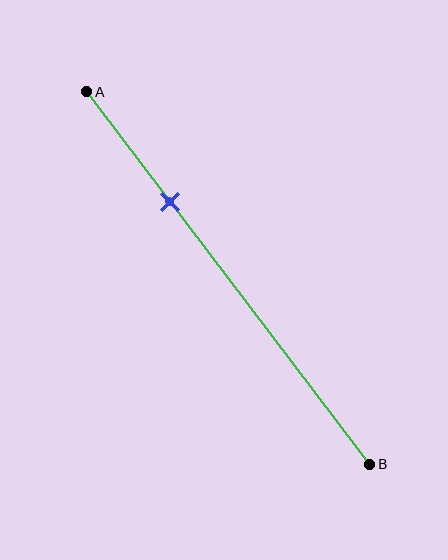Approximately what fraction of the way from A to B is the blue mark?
The blue mark is approximately 30% of the way from A to B.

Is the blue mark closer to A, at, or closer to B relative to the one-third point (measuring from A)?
The blue mark is closer to point A than the one-third point of segment AB.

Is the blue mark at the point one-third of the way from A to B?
No, the mark is at about 30% from A, not at the 33% one-third point.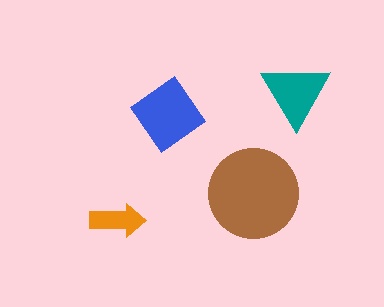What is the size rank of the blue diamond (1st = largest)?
2nd.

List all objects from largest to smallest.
The brown circle, the blue diamond, the teal triangle, the orange arrow.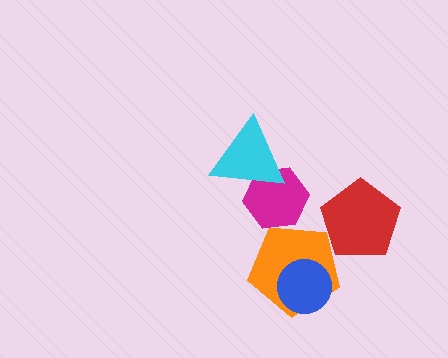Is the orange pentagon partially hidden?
Yes, it is partially covered by another shape.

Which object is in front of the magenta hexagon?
The cyan triangle is in front of the magenta hexagon.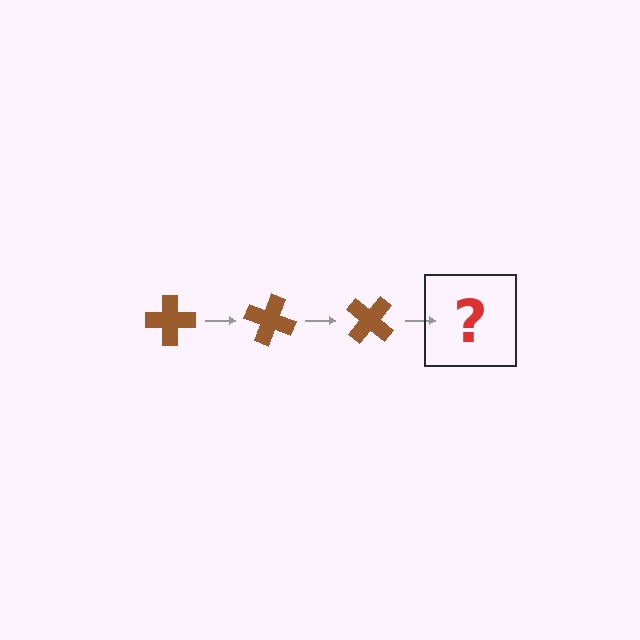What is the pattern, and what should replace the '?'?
The pattern is that the cross rotates 20 degrees each step. The '?' should be a brown cross rotated 60 degrees.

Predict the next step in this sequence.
The next step is a brown cross rotated 60 degrees.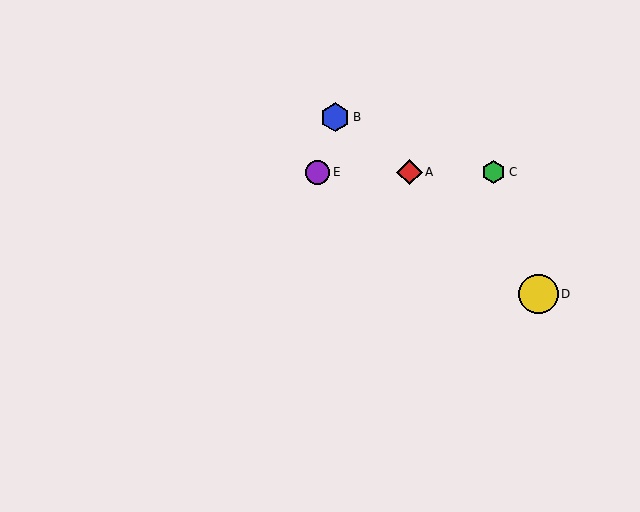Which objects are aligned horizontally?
Objects A, C, E are aligned horizontally.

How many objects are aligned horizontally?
3 objects (A, C, E) are aligned horizontally.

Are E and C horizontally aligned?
Yes, both are at y≈172.